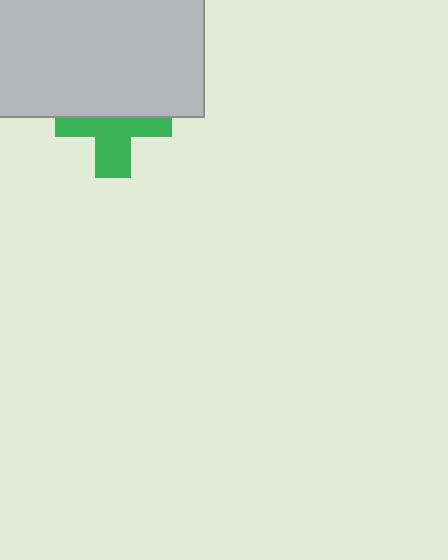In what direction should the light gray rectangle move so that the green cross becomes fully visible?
The light gray rectangle should move up. That is the shortest direction to clear the overlap and leave the green cross fully visible.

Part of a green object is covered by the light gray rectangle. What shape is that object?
It is a cross.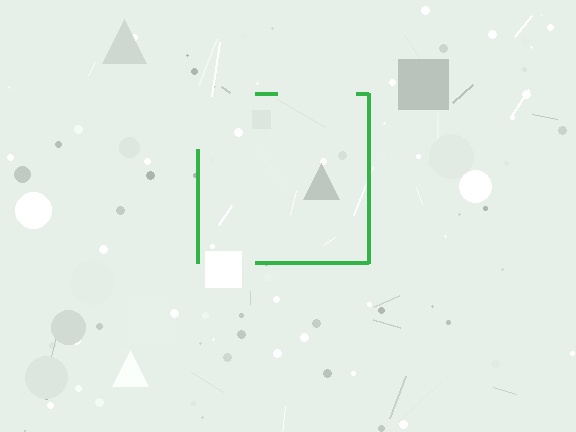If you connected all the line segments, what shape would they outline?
They would outline a square.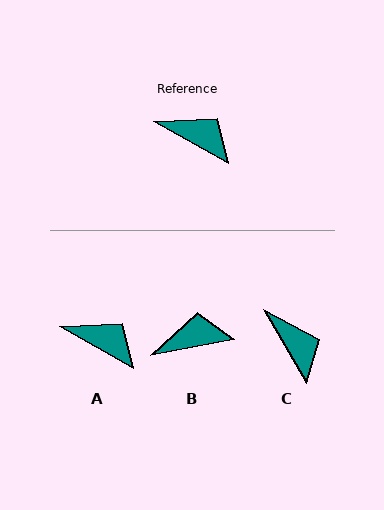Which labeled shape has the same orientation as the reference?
A.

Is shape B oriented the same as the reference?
No, it is off by about 40 degrees.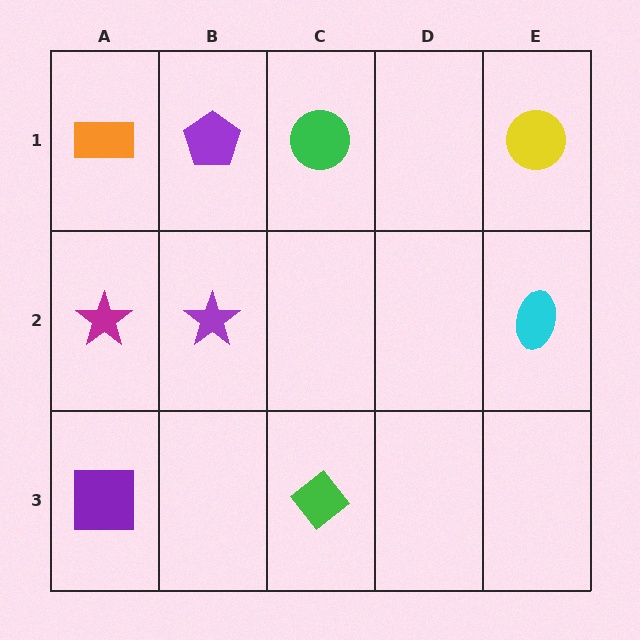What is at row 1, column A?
An orange rectangle.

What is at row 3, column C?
A green diamond.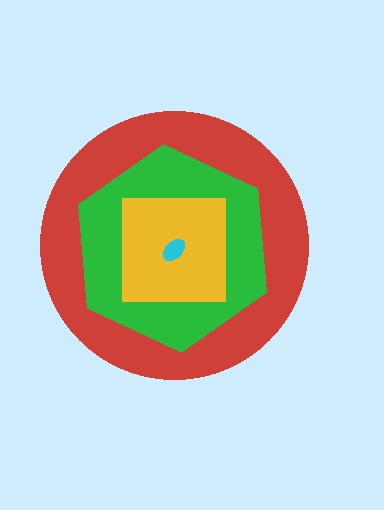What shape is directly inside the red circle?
The green hexagon.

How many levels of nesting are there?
4.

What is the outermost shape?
The red circle.